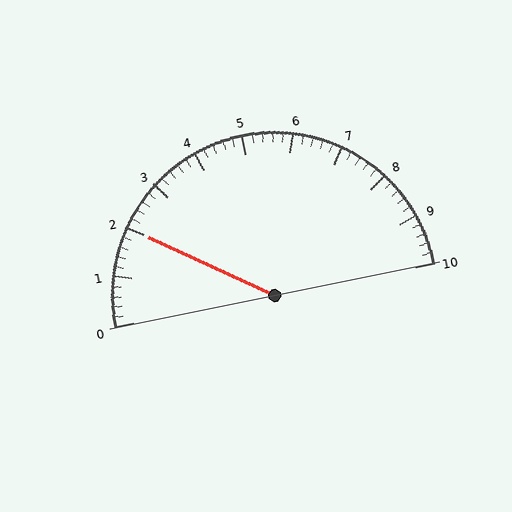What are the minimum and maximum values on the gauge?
The gauge ranges from 0 to 10.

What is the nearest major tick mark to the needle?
The nearest major tick mark is 2.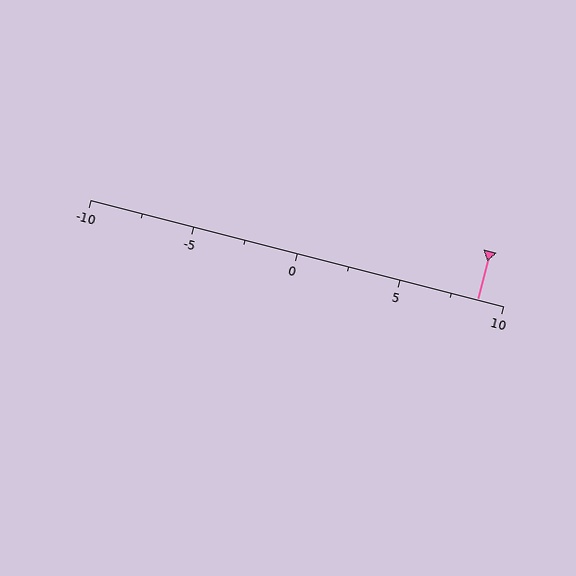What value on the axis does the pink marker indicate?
The marker indicates approximately 8.8.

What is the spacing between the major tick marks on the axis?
The major ticks are spaced 5 apart.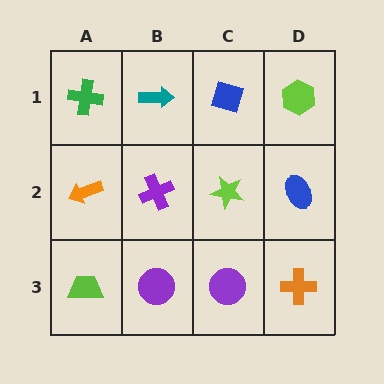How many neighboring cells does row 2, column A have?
3.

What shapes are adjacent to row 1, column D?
A blue ellipse (row 2, column D), a blue diamond (row 1, column C).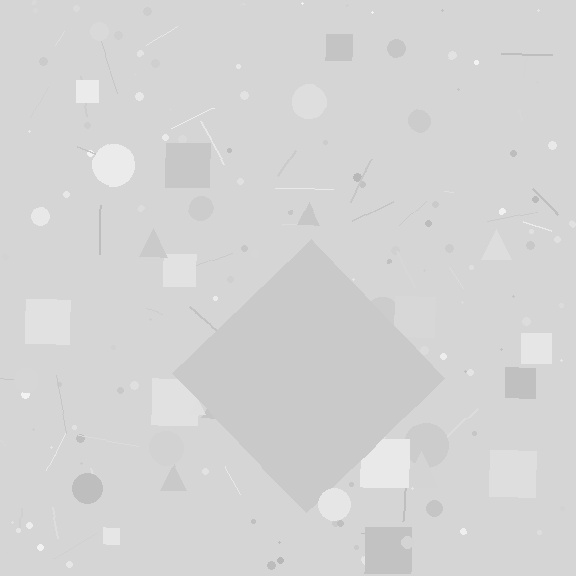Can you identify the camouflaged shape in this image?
The camouflaged shape is a diamond.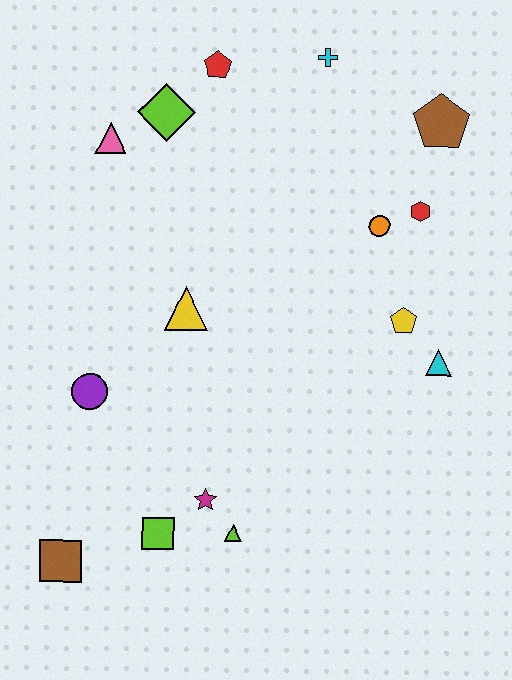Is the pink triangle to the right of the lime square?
No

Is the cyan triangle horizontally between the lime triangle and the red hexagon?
No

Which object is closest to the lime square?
The magenta star is closest to the lime square.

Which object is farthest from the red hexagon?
The brown square is farthest from the red hexagon.